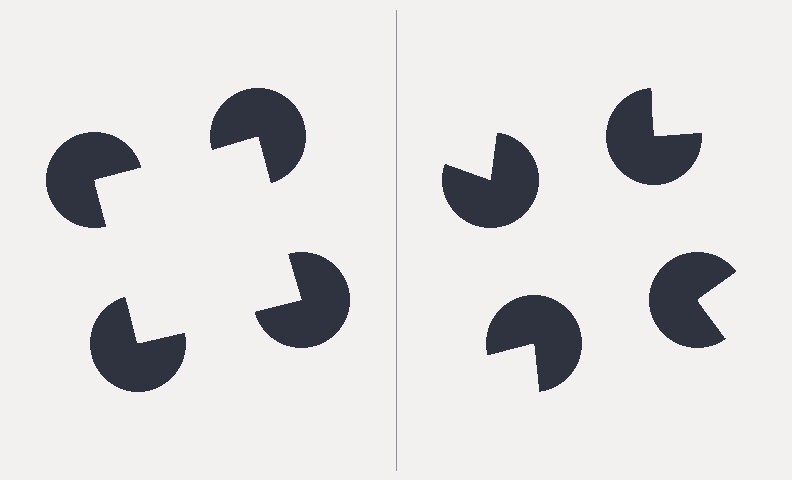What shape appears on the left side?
An illusory square.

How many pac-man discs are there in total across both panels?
8 — 4 on each side.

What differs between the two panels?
The pac-man discs are positioned identically on both sides; only the wedge orientations differ. On the left they align to a square; on the right they are misaligned.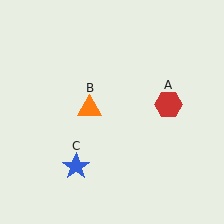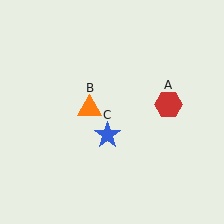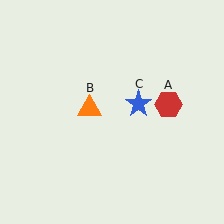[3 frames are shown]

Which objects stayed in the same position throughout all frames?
Red hexagon (object A) and orange triangle (object B) remained stationary.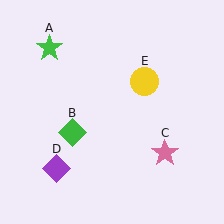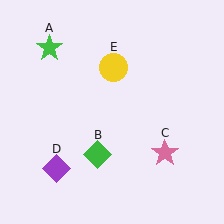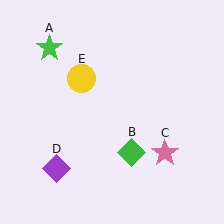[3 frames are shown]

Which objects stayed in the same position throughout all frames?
Green star (object A) and pink star (object C) and purple diamond (object D) remained stationary.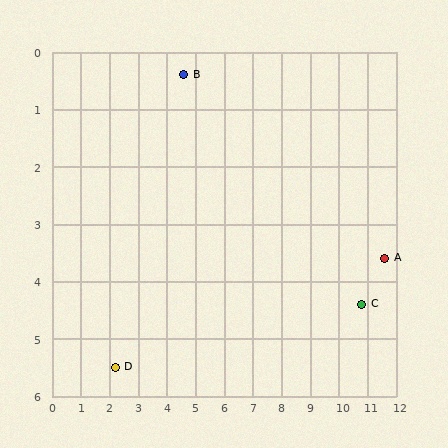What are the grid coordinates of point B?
Point B is at approximately (4.6, 0.4).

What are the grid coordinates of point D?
Point D is at approximately (2.2, 5.5).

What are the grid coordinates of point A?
Point A is at approximately (11.6, 3.6).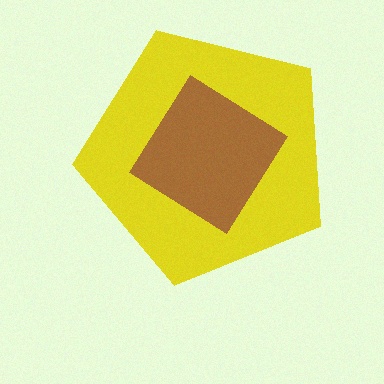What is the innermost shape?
The brown diamond.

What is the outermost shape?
The yellow pentagon.